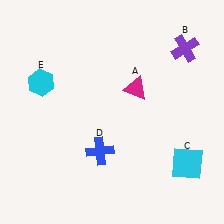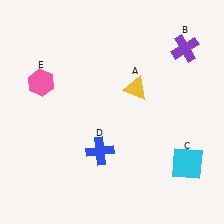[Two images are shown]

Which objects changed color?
A changed from magenta to yellow. E changed from cyan to pink.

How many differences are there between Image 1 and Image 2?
There are 2 differences between the two images.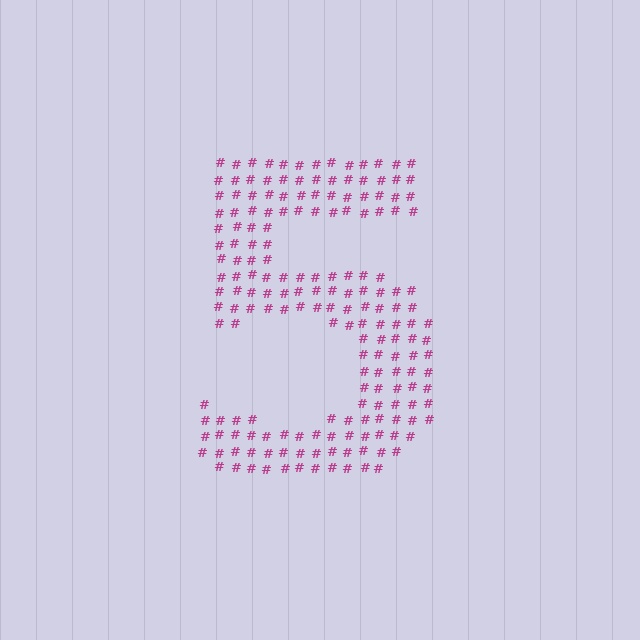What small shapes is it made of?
It is made of small hash symbols.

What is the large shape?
The large shape is the digit 5.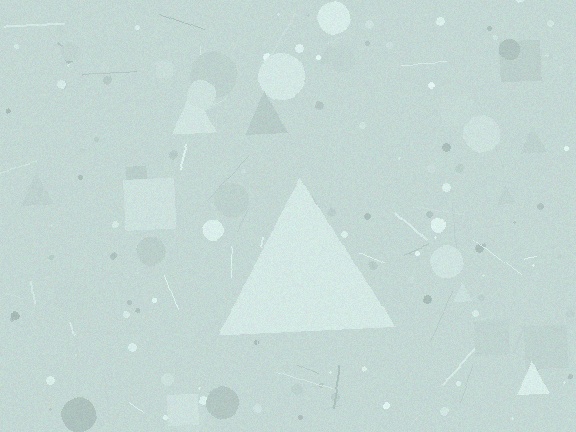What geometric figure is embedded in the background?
A triangle is embedded in the background.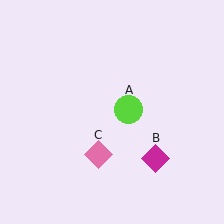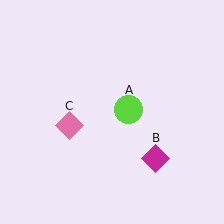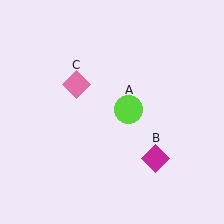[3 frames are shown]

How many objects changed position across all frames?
1 object changed position: pink diamond (object C).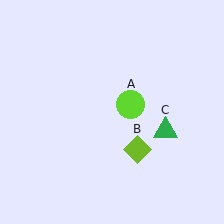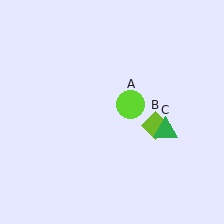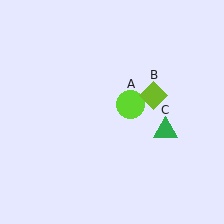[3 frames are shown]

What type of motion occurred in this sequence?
The lime diamond (object B) rotated counterclockwise around the center of the scene.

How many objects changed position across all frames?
1 object changed position: lime diamond (object B).